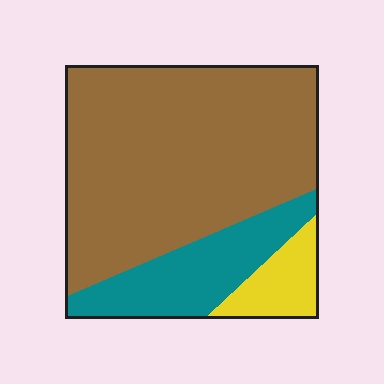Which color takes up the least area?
Yellow, at roughly 10%.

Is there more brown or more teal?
Brown.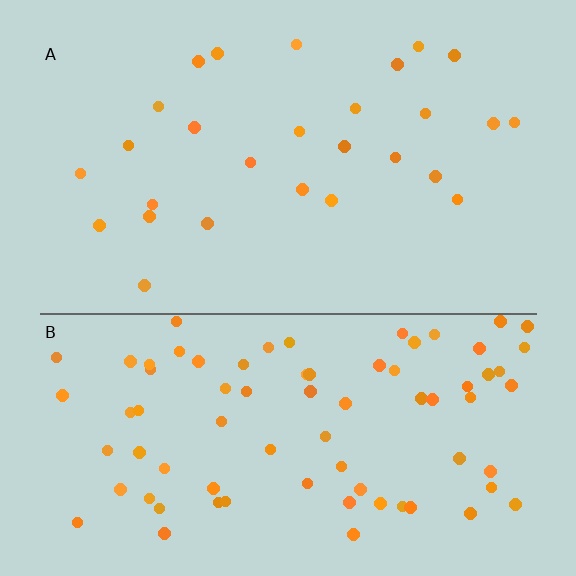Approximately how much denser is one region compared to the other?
Approximately 2.8× — region B over region A.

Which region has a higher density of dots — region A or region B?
B (the bottom).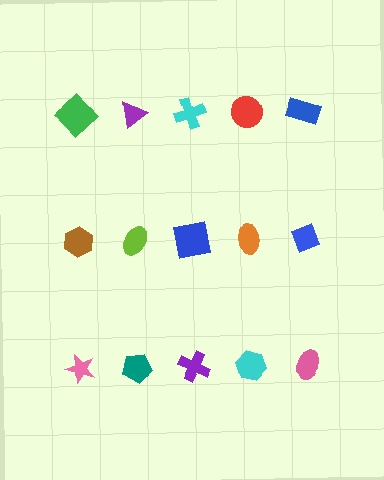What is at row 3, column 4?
A cyan hexagon.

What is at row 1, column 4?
A red circle.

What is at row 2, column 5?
A blue diamond.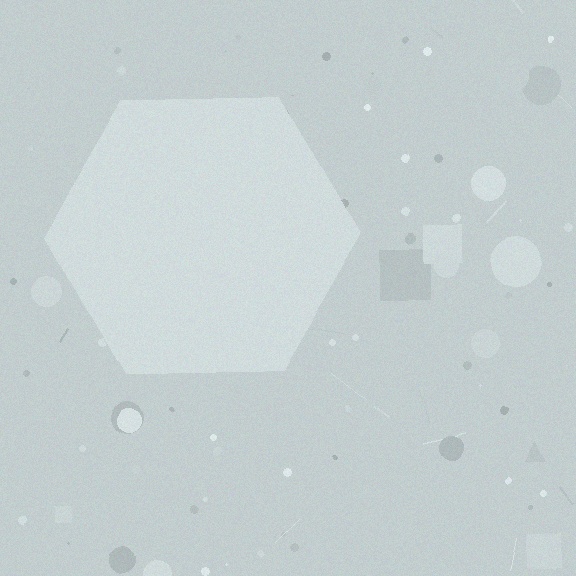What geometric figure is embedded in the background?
A hexagon is embedded in the background.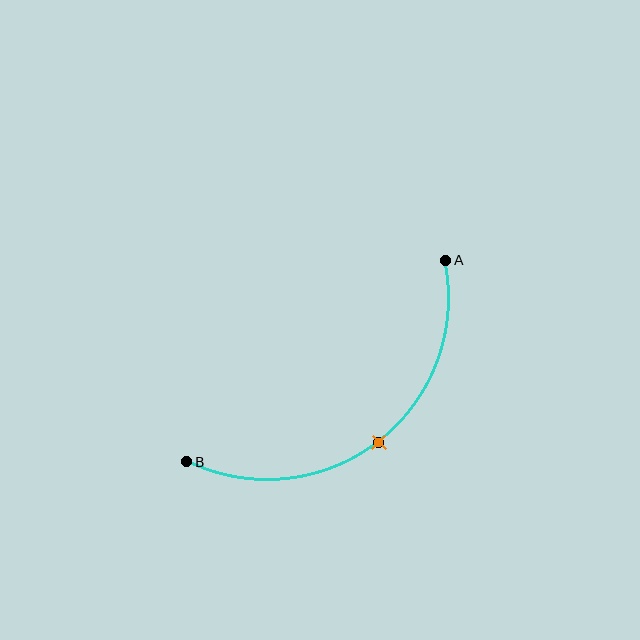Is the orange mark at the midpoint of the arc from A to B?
Yes. The orange mark lies on the arc at equal arc-length from both A and B — it is the arc midpoint.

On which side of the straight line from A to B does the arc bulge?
The arc bulges below and to the right of the straight line connecting A and B.